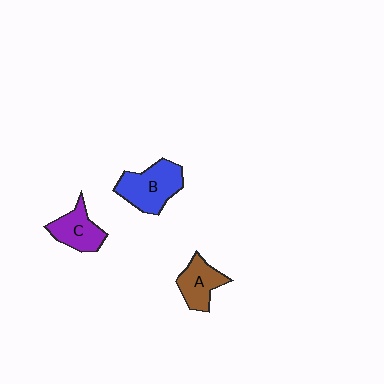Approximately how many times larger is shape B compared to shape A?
Approximately 1.4 times.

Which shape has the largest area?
Shape B (blue).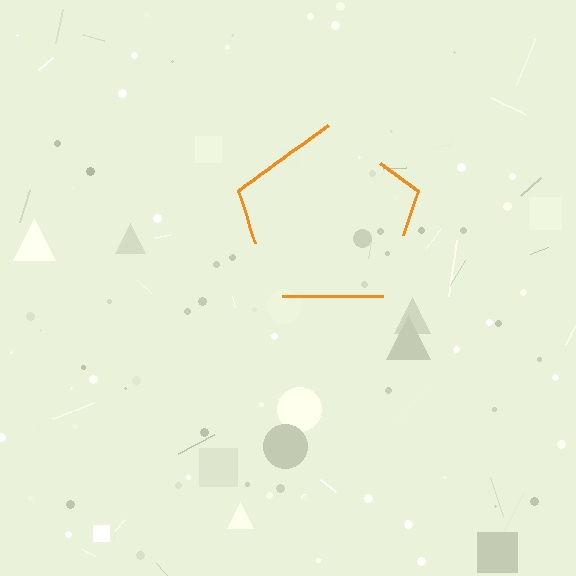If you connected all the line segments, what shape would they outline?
They would outline a pentagon.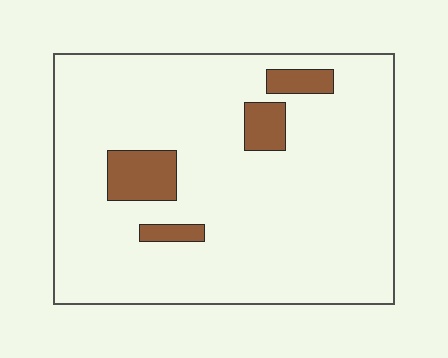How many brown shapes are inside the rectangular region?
4.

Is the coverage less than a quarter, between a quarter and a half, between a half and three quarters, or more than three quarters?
Less than a quarter.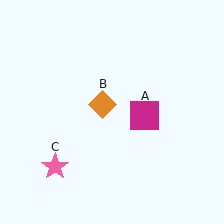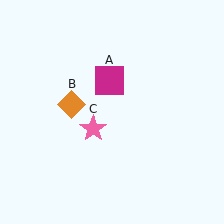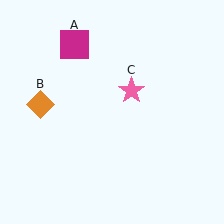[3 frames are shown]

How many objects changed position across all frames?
3 objects changed position: magenta square (object A), orange diamond (object B), pink star (object C).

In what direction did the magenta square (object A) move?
The magenta square (object A) moved up and to the left.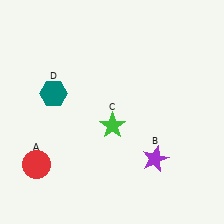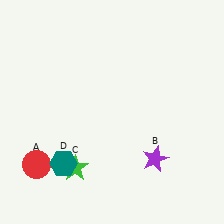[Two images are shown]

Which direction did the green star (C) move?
The green star (C) moved down.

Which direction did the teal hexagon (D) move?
The teal hexagon (D) moved down.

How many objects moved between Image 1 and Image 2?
2 objects moved between the two images.